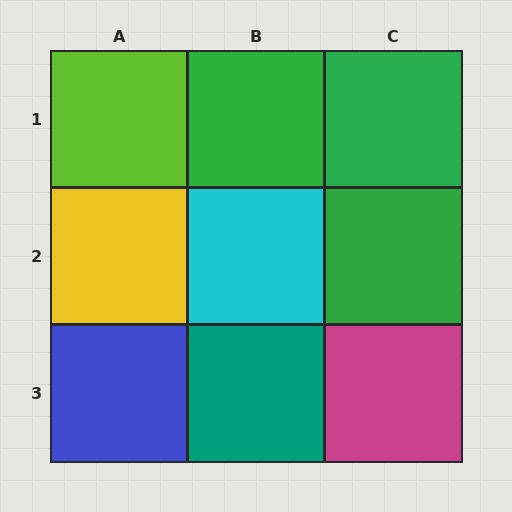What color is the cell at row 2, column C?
Green.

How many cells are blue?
1 cell is blue.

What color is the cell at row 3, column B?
Teal.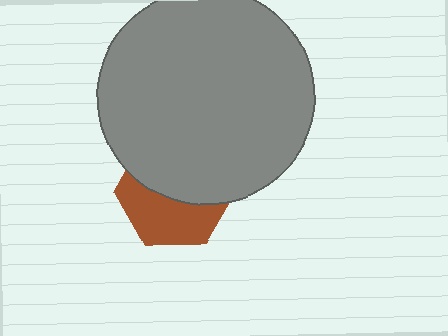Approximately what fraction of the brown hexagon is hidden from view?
Roughly 55% of the brown hexagon is hidden behind the gray circle.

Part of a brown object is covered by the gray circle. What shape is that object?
It is a hexagon.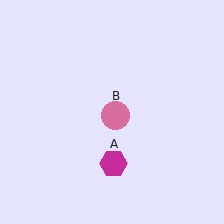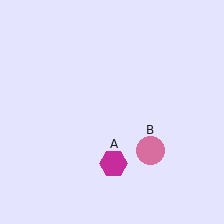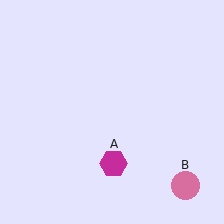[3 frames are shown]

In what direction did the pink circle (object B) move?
The pink circle (object B) moved down and to the right.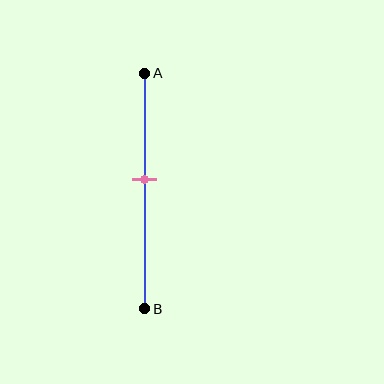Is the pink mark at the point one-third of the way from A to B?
No, the mark is at about 45% from A, not at the 33% one-third point.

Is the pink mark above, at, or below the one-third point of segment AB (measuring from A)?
The pink mark is below the one-third point of segment AB.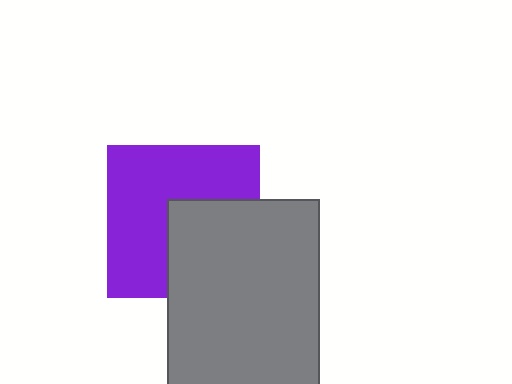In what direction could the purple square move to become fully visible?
The purple square could move toward the upper-left. That would shift it out from behind the gray rectangle entirely.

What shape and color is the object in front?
The object in front is a gray rectangle.